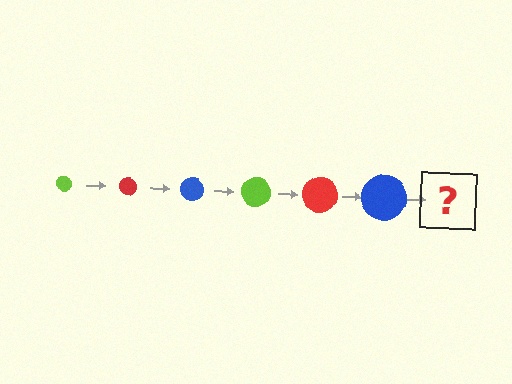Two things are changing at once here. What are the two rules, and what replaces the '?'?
The two rules are that the circle grows larger each step and the color cycles through lime, red, and blue. The '?' should be a lime circle, larger than the previous one.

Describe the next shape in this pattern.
It should be a lime circle, larger than the previous one.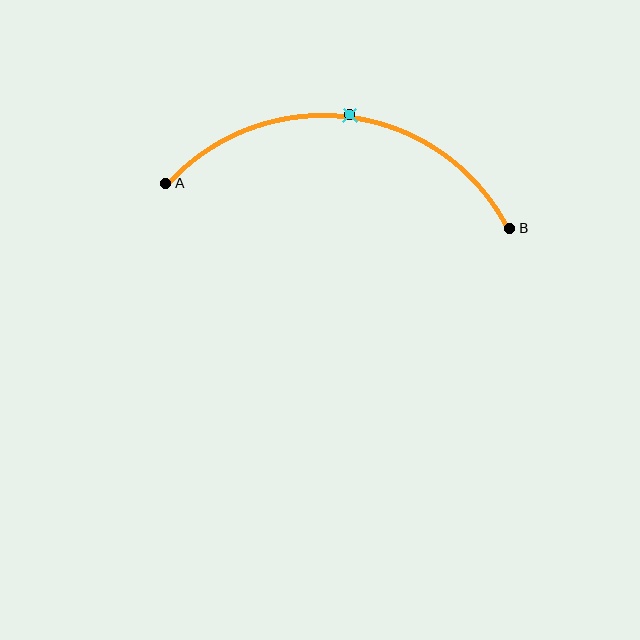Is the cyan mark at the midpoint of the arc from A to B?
Yes. The cyan mark lies on the arc at equal arc-length from both A and B — it is the arc midpoint.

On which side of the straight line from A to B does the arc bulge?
The arc bulges above the straight line connecting A and B.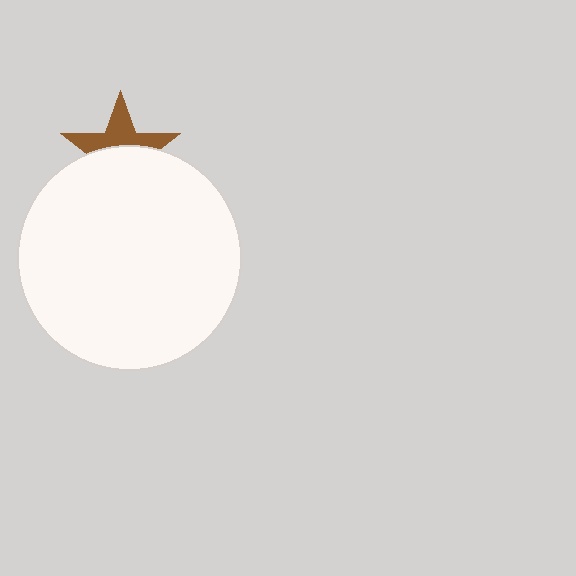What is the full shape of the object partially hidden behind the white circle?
The partially hidden object is a brown star.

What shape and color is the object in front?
The object in front is a white circle.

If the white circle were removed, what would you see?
You would see the complete brown star.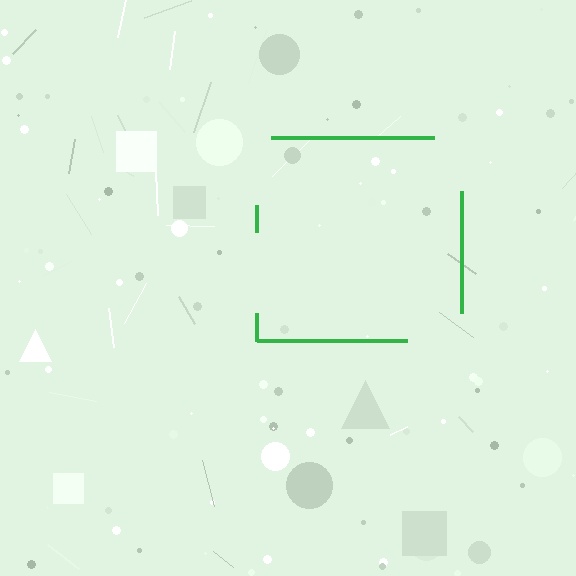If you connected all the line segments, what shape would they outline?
They would outline a square.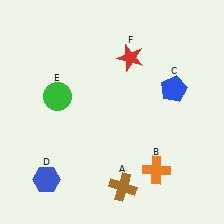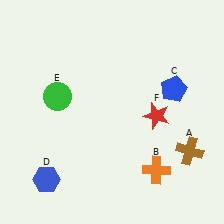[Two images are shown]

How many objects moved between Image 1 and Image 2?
2 objects moved between the two images.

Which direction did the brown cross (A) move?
The brown cross (A) moved right.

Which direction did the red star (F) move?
The red star (F) moved down.